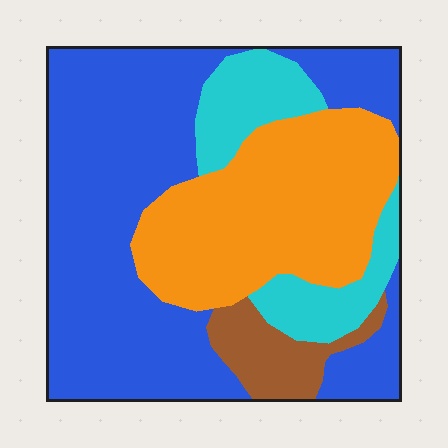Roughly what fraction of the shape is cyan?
Cyan takes up about one eighth (1/8) of the shape.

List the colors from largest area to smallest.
From largest to smallest: blue, orange, cyan, brown.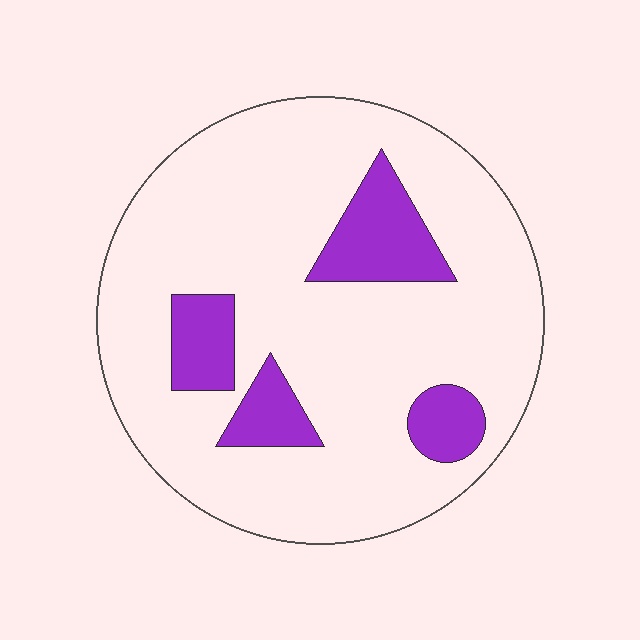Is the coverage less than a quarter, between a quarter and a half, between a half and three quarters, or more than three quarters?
Less than a quarter.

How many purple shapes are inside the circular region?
4.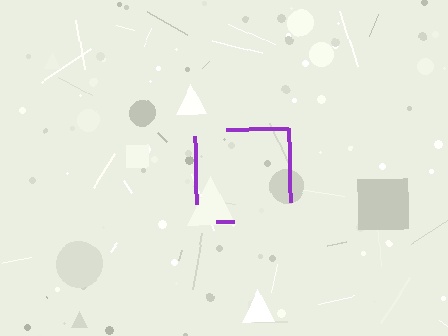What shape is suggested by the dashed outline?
The dashed outline suggests a square.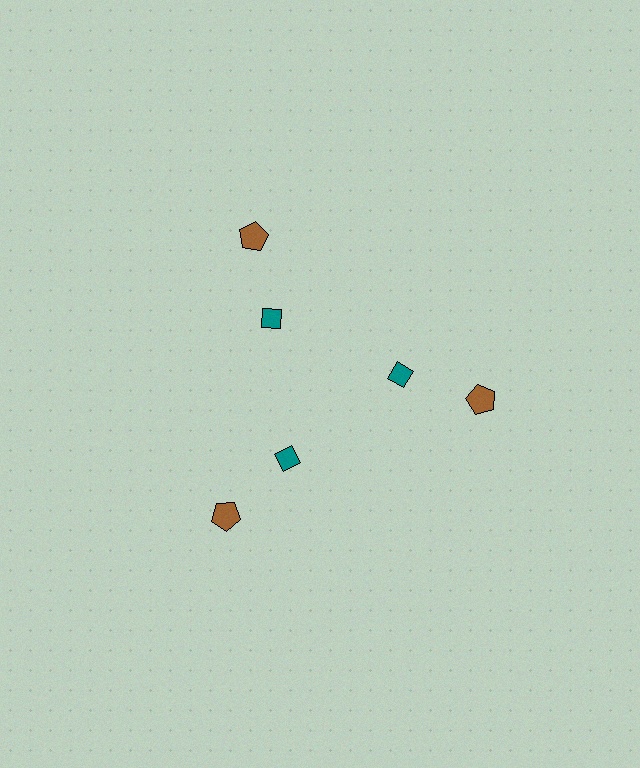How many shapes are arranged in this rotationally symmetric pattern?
There are 6 shapes, arranged in 3 groups of 2.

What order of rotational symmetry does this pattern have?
This pattern has 3-fold rotational symmetry.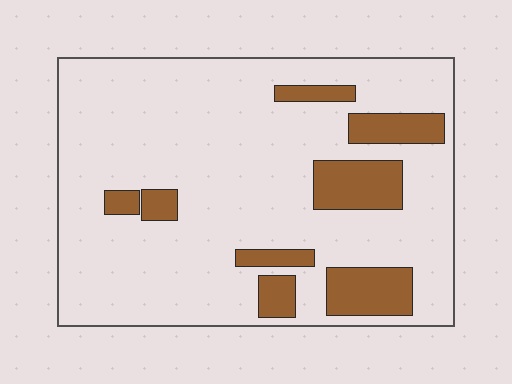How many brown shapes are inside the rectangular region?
8.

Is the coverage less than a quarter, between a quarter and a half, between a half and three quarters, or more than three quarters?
Less than a quarter.